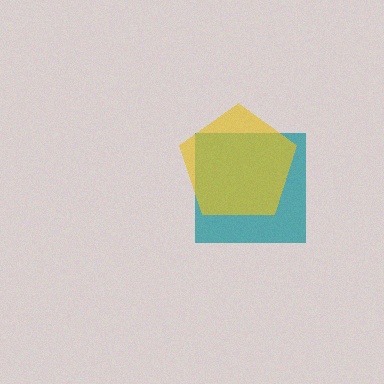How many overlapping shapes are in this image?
There are 2 overlapping shapes in the image.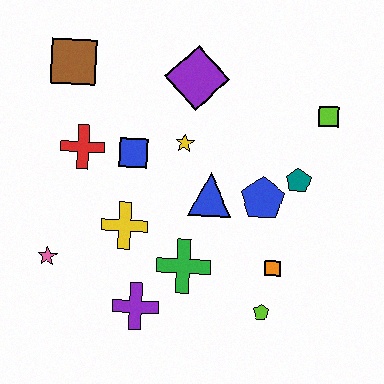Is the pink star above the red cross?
No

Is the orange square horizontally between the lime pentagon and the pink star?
No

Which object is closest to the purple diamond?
The yellow star is closest to the purple diamond.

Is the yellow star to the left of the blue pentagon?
Yes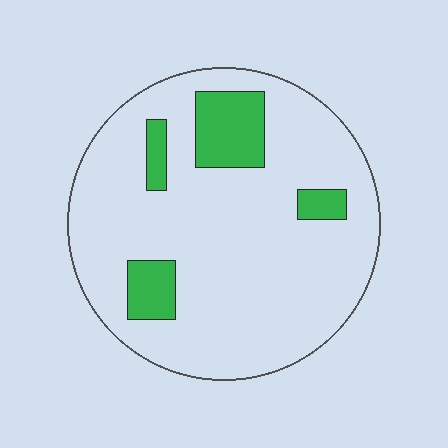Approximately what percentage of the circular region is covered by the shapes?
Approximately 15%.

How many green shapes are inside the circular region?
4.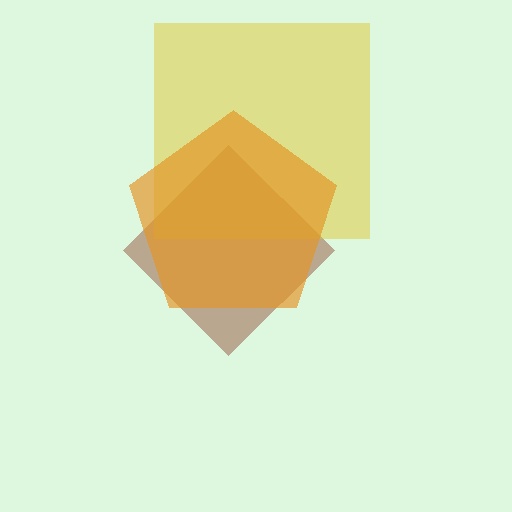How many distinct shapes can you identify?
There are 3 distinct shapes: a brown diamond, a yellow square, an orange pentagon.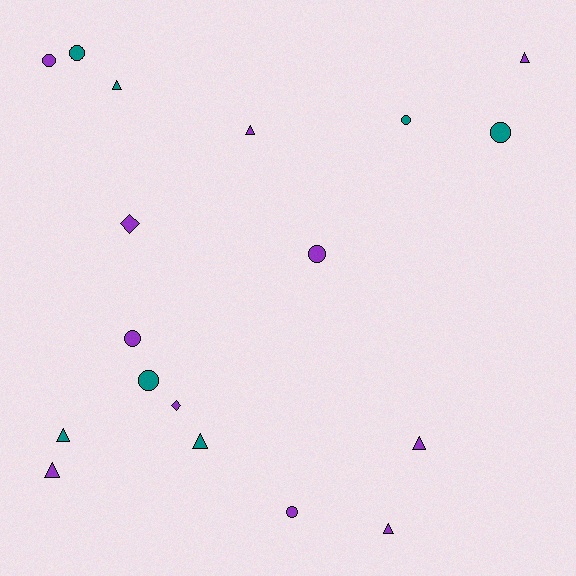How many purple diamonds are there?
There are 2 purple diamonds.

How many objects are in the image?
There are 18 objects.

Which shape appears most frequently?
Circle, with 8 objects.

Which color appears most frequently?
Purple, with 11 objects.